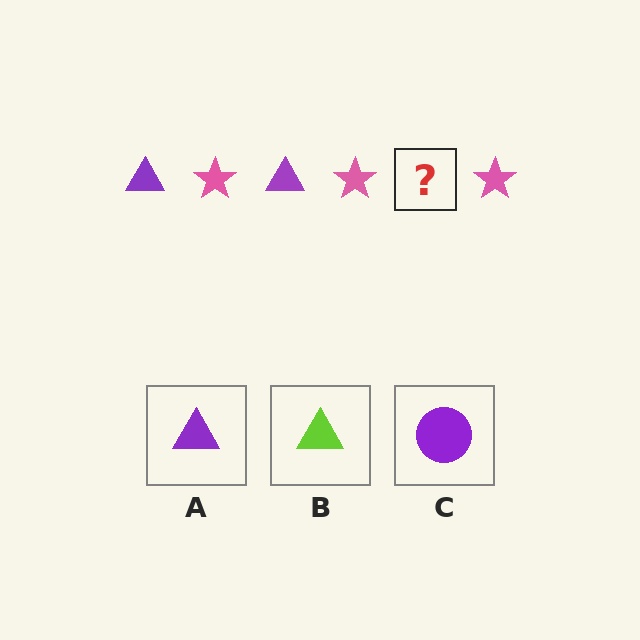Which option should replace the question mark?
Option A.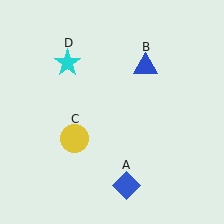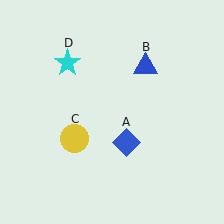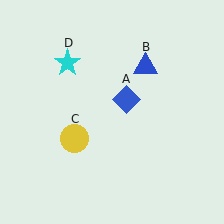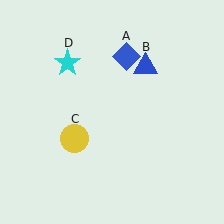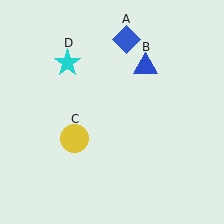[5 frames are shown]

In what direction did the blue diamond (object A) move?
The blue diamond (object A) moved up.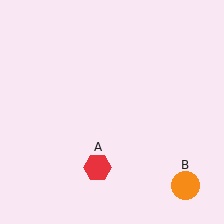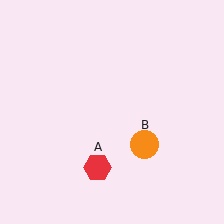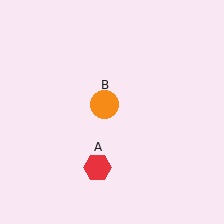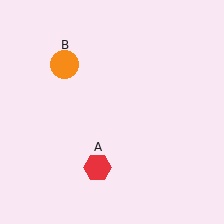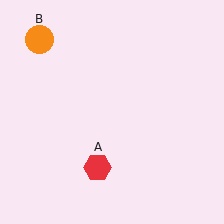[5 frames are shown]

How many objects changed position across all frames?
1 object changed position: orange circle (object B).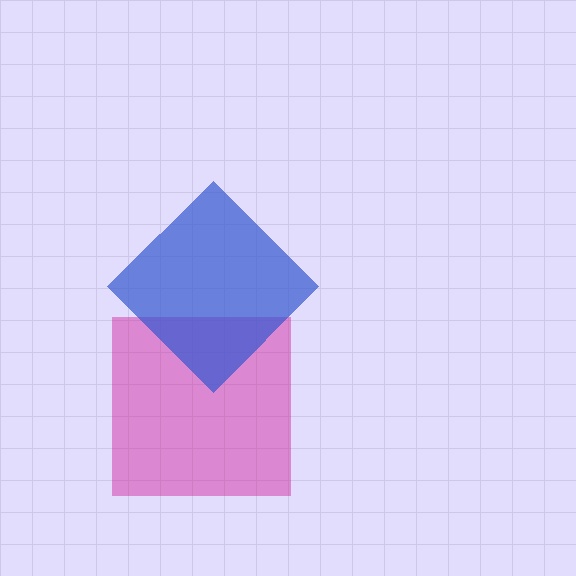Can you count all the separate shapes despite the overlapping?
Yes, there are 2 separate shapes.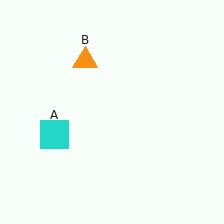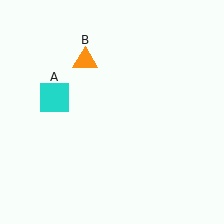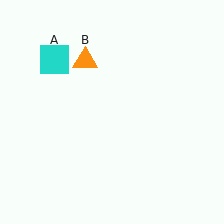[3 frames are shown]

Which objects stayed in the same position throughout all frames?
Orange triangle (object B) remained stationary.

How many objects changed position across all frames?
1 object changed position: cyan square (object A).